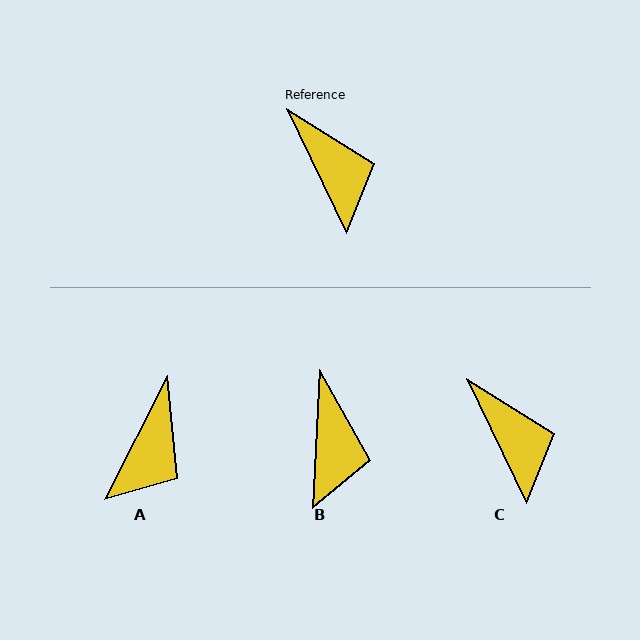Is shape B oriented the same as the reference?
No, it is off by about 29 degrees.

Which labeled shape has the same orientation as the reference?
C.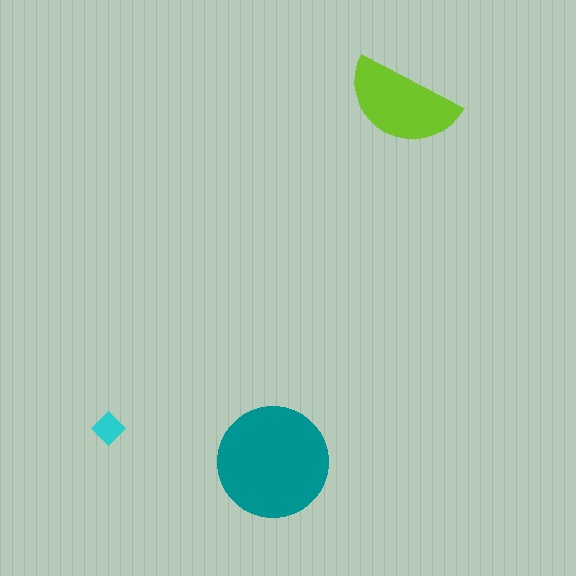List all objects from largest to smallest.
The teal circle, the lime semicircle, the cyan diamond.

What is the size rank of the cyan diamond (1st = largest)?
3rd.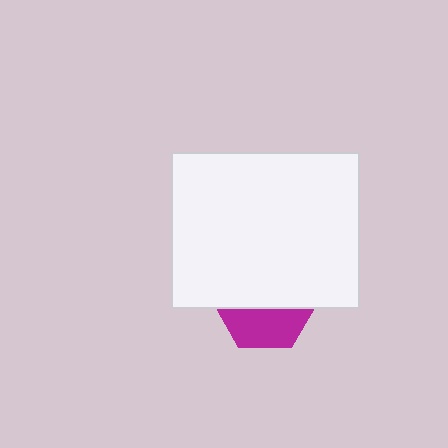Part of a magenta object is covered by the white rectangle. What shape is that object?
It is a hexagon.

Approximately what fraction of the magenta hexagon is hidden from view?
Roughly 61% of the magenta hexagon is hidden behind the white rectangle.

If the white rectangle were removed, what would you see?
You would see the complete magenta hexagon.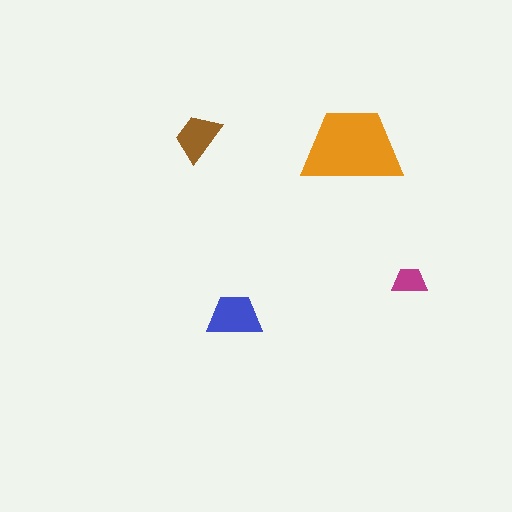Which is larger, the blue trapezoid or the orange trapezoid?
The orange one.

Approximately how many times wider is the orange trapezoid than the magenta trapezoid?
About 3 times wider.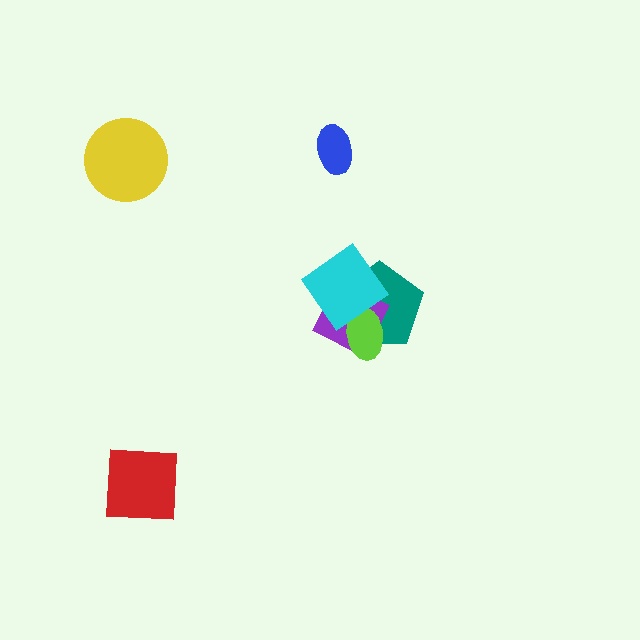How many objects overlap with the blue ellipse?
0 objects overlap with the blue ellipse.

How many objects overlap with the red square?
0 objects overlap with the red square.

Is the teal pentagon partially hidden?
Yes, it is partially covered by another shape.